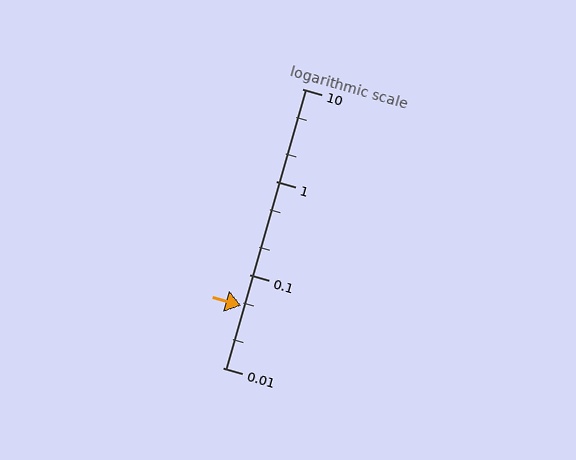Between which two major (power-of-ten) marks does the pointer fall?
The pointer is between 0.01 and 0.1.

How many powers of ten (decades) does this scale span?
The scale spans 3 decades, from 0.01 to 10.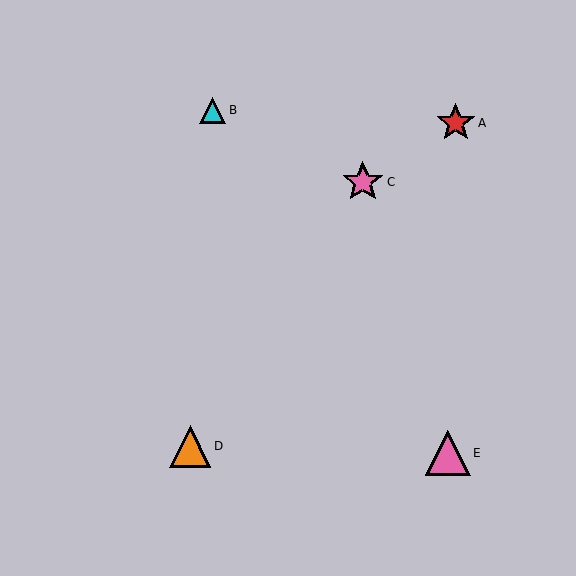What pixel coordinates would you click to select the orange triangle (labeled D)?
Click at (190, 446) to select the orange triangle D.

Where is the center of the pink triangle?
The center of the pink triangle is at (448, 453).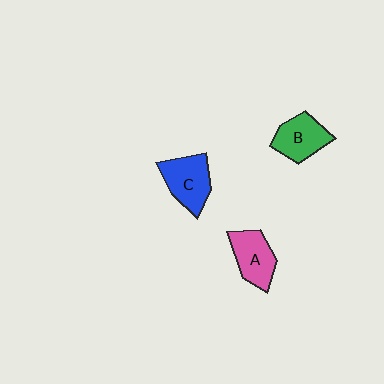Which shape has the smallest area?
Shape A (pink).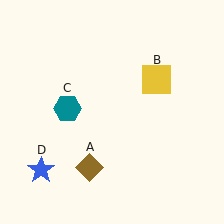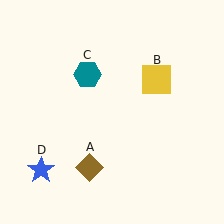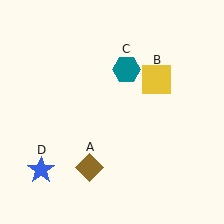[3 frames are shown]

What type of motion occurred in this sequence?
The teal hexagon (object C) rotated clockwise around the center of the scene.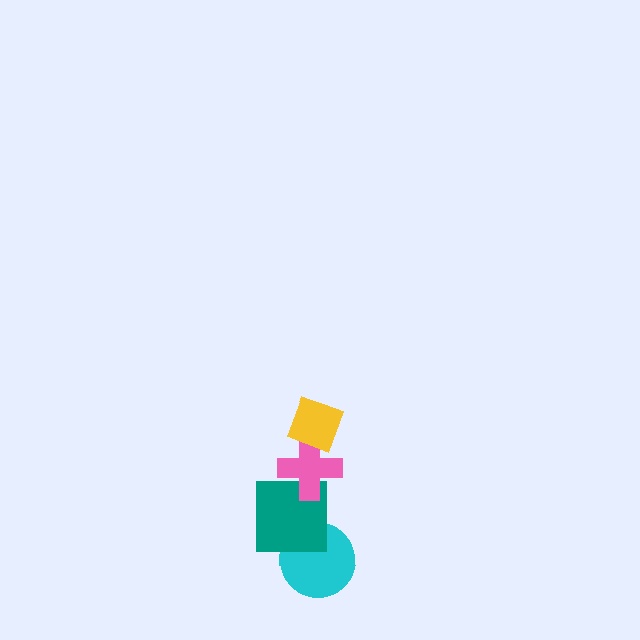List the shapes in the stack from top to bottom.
From top to bottom: the yellow diamond, the pink cross, the teal square, the cyan circle.